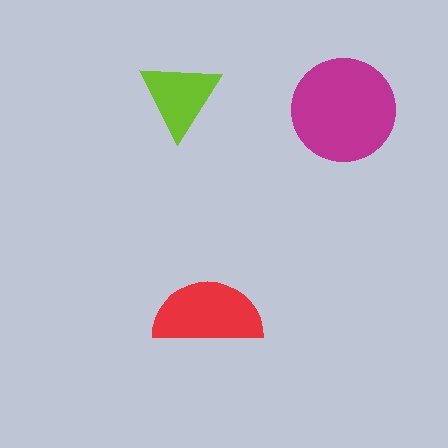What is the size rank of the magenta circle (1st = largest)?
1st.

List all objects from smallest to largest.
The lime triangle, the red semicircle, the magenta circle.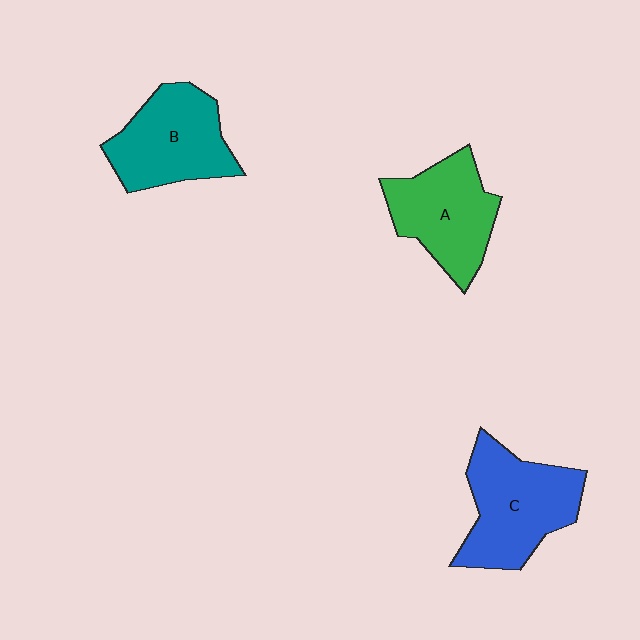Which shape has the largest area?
Shape C (blue).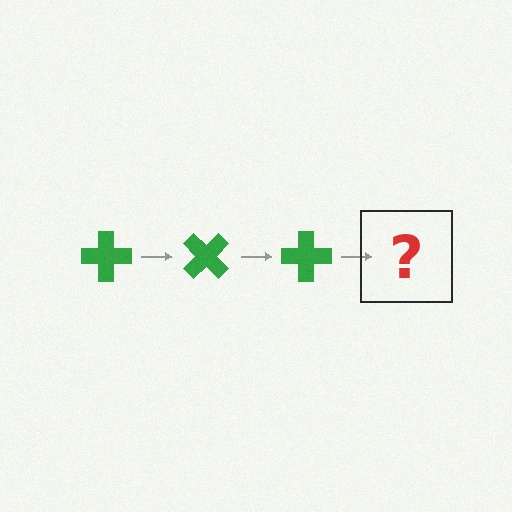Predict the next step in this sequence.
The next step is a green cross rotated 135 degrees.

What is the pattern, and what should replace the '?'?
The pattern is that the cross rotates 45 degrees each step. The '?' should be a green cross rotated 135 degrees.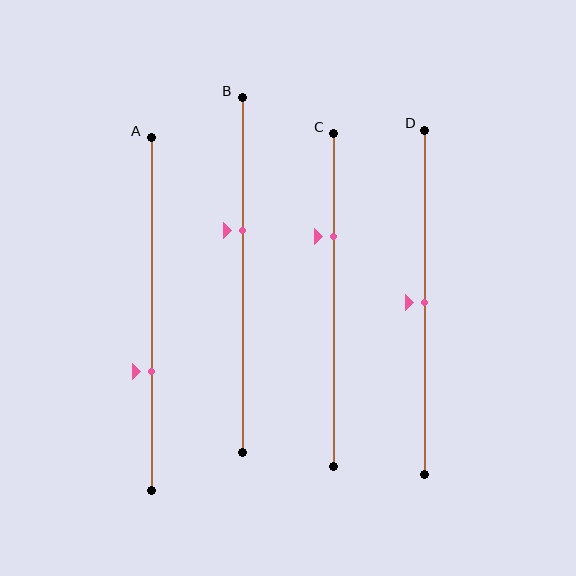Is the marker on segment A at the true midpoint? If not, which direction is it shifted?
No, the marker on segment A is shifted downward by about 16% of the segment length.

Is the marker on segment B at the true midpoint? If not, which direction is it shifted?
No, the marker on segment B is shifted upward by about 12% of the segment length.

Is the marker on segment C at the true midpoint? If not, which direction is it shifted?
No, the marker on segment C is shifted upward by about 19% of the segment length.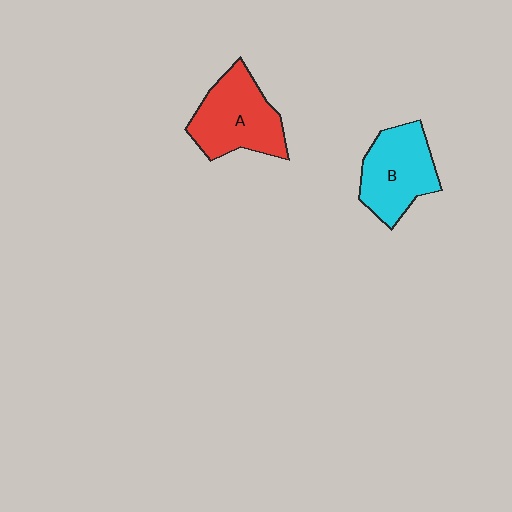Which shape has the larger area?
Shape A (red).